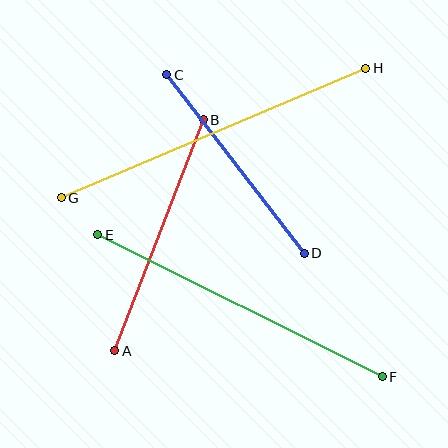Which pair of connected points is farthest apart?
Points G and H are farthest apart.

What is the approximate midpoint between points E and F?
The midpoint is at approximately (240, 306) pixels.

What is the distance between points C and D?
The distance is approximately 226 pixels.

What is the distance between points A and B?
The distance is approximately 247 pixels.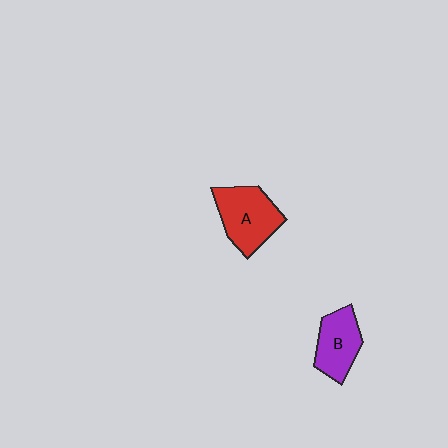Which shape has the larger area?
Shape A (red).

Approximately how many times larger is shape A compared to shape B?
Approximately 1.3 times.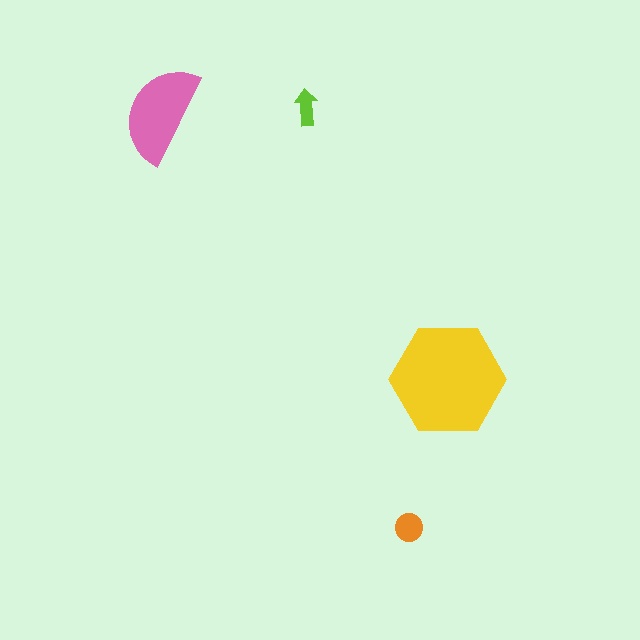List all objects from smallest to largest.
The lime arrow, the orange circle, the pink semicircle, the yellow hexagon.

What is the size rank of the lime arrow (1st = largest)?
4th.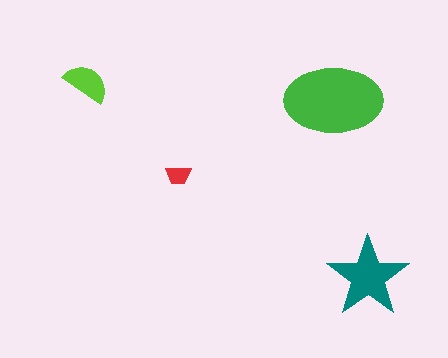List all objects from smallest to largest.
The red trapezoid, the lime semicircle, the teal star, the green ellipse.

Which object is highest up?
The lime semicircle is topmost.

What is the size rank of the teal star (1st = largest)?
2nd.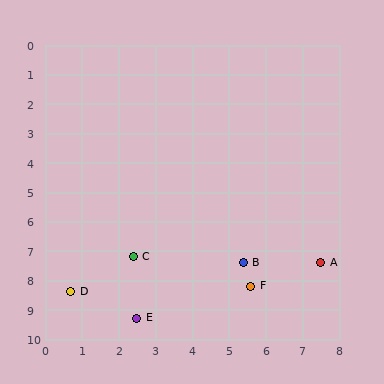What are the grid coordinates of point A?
Point A is at approximately (7.5, 7.4).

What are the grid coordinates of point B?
Point B is at approximately (5.4, 7.4).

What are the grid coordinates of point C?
Point C is at approximately (2.4, 7.2).